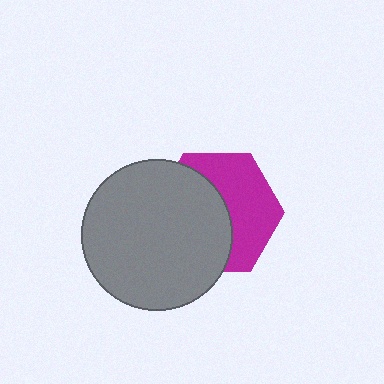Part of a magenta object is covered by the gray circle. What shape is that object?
It is a hexagon.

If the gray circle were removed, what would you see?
You would see the complete magenta hexagon.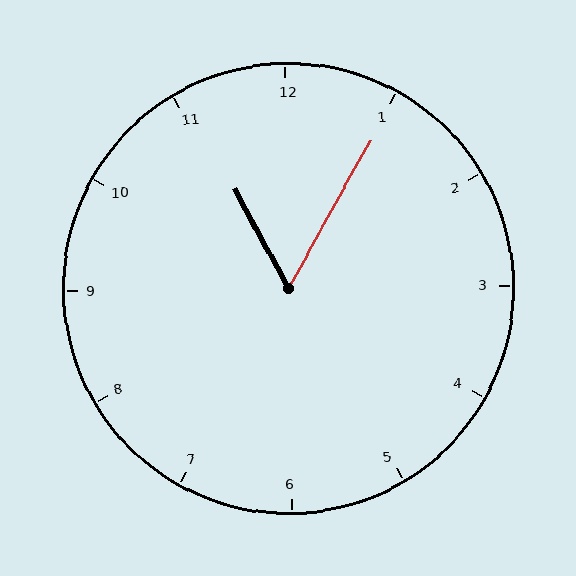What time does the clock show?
11:05.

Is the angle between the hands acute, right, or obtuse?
It is acute.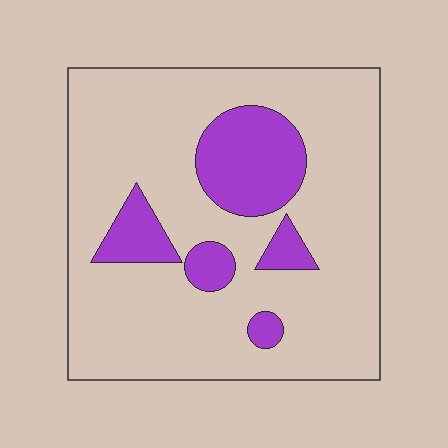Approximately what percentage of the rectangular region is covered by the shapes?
Approximately 20%.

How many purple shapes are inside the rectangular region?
5.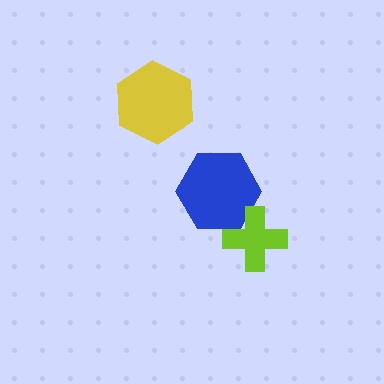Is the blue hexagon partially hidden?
Yes, it is partially covered by another shape.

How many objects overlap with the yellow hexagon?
0 objects overlap with the yellow hexagon.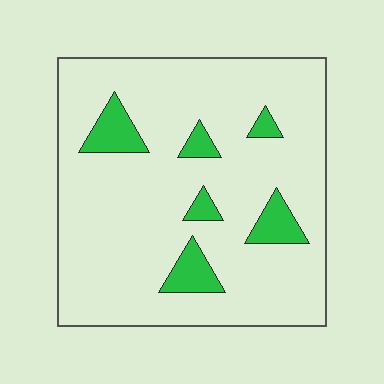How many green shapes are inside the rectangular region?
6.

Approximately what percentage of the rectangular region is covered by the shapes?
Approximately 10%.